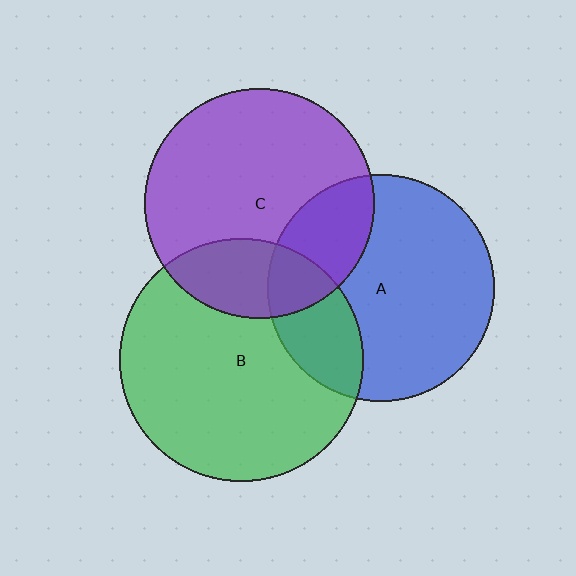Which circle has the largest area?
Circle B (green).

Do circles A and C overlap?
Yes.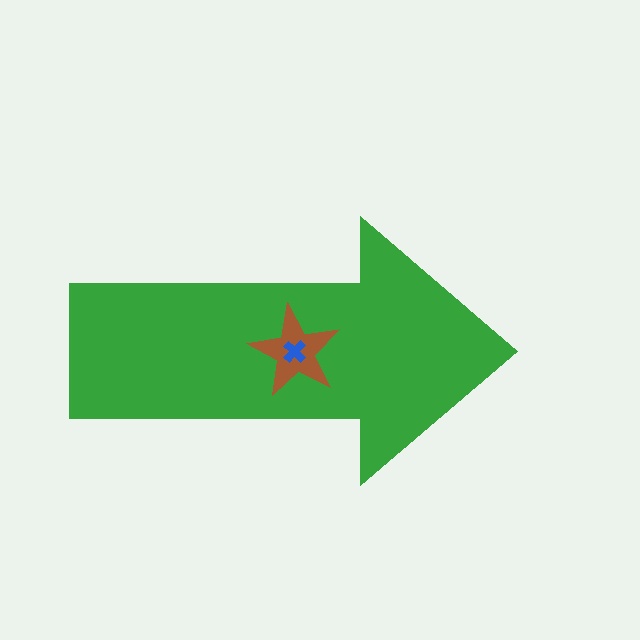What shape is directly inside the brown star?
The blue cross.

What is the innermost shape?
The blue cross.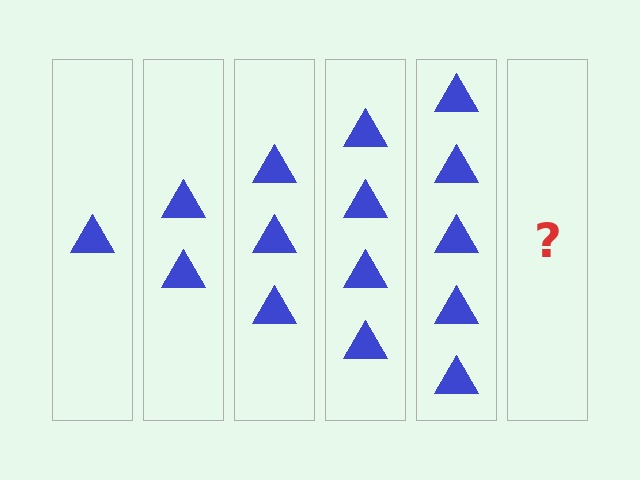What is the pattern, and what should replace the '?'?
The pattern is that each step adds one more triangle. The '?' should be 6 triangles.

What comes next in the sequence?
The next element should be 6 triangles.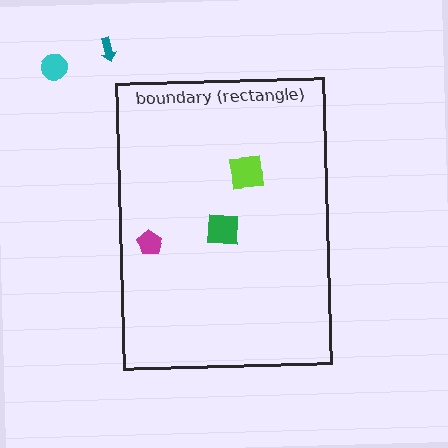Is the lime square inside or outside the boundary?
Inside.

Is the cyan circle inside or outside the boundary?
Outside.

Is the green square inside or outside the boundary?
Inside.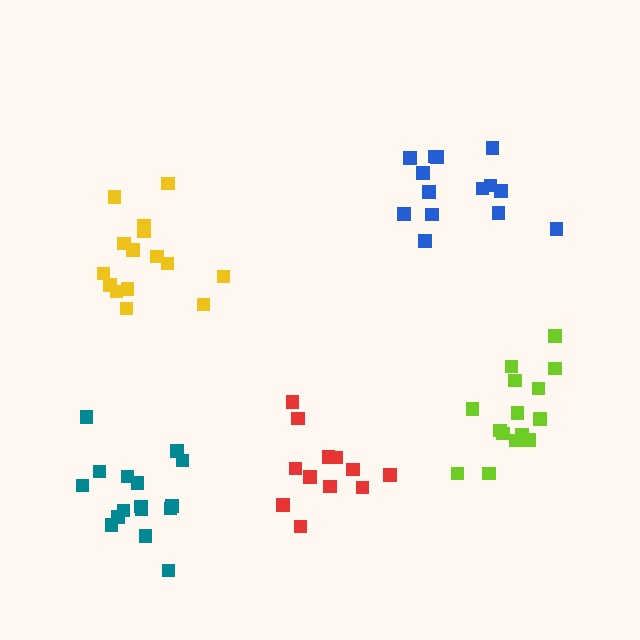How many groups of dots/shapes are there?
There are 5 groups.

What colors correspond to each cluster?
The clusters are colored: blue, yellow, lime, red, teal.